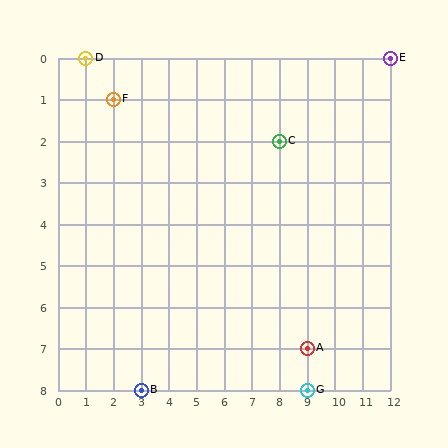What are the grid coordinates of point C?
Point C is at grid coordinates (8, 2).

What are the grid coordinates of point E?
Point E is at grid coordinates (12, 0).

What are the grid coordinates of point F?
Point F is at grid coordinates (2, 1).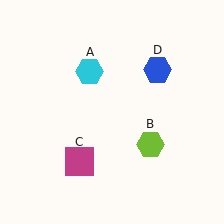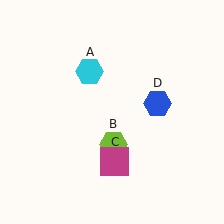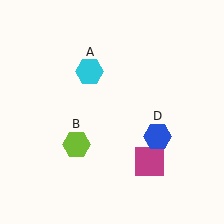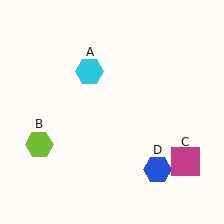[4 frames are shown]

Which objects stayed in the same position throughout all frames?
Cyan hexagon (object A) remained stationary.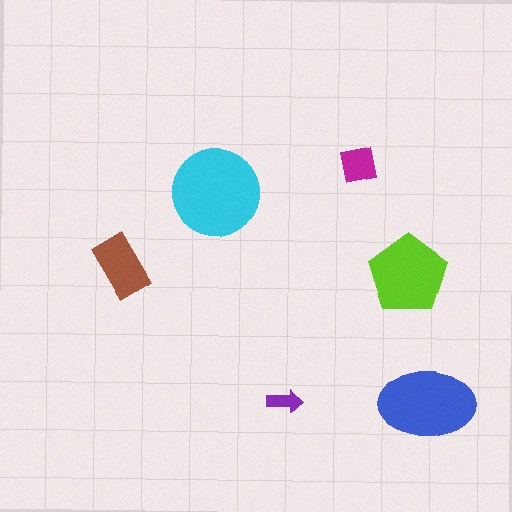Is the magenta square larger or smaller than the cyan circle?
Smaller.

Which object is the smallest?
The purple arrow.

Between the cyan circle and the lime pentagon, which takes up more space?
The cyan circle.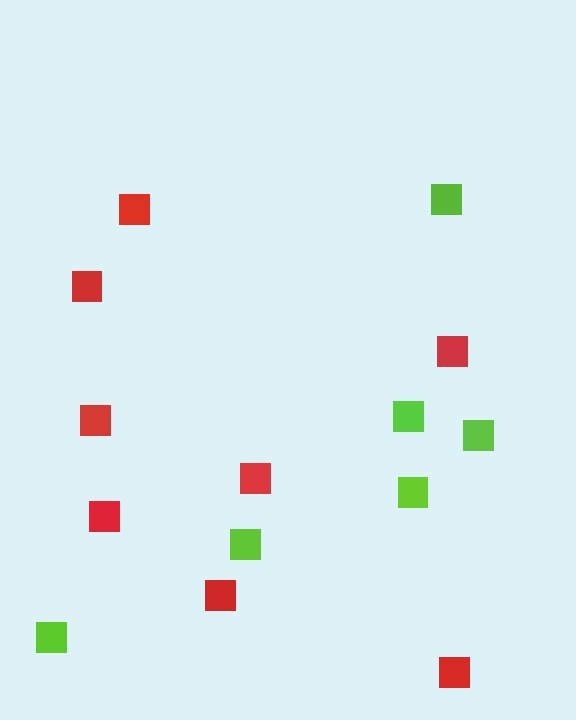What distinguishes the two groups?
There are 2 groups: one group of red squares (8) and one group of lime squares (6).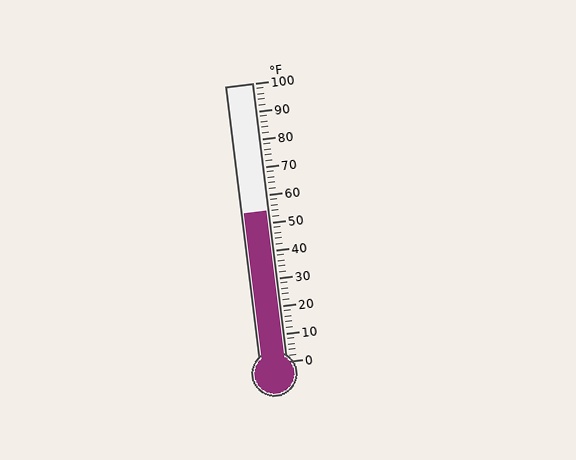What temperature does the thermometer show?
The thermometer shows approximately 54°F.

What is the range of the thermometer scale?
The thermometer scale ranges from 0°F to 100°F.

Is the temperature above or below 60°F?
The temperature is below 60°F.